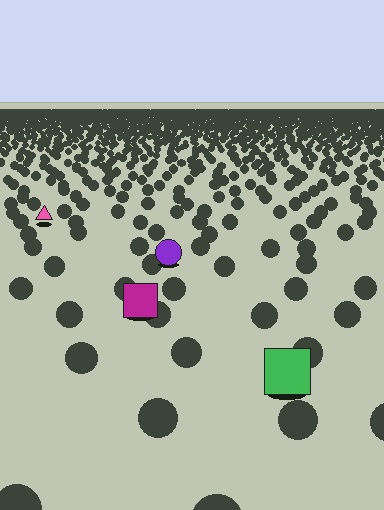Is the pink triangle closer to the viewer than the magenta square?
No. The magenta square is closer — you can tell from the texture gradient: the ground texture is coarser near it.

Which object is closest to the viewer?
The green square is closest. The texture marks near it are larger and more spread out.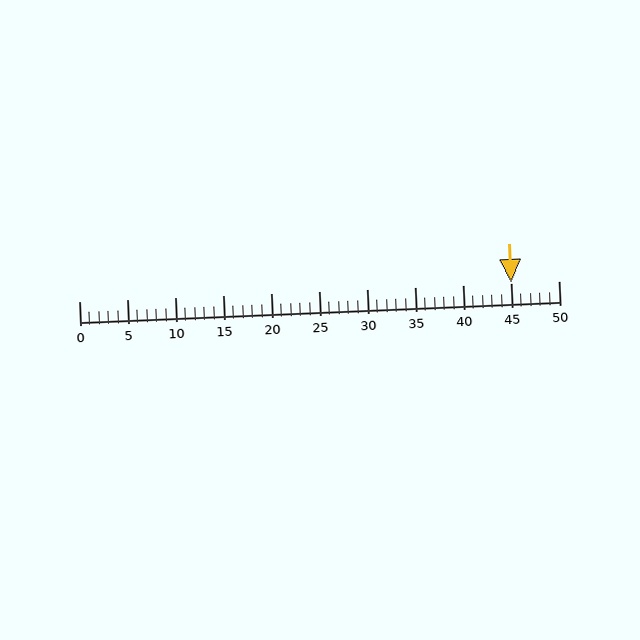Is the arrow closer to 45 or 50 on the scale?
The arrow is closer to 45.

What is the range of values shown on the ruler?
The ruler shows values from 0 to 50.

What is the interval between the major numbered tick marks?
The major tick marks are spaced 5 units apart.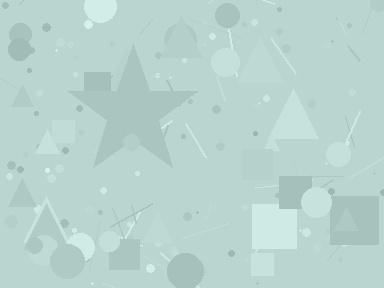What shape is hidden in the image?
A star is hidden in the image.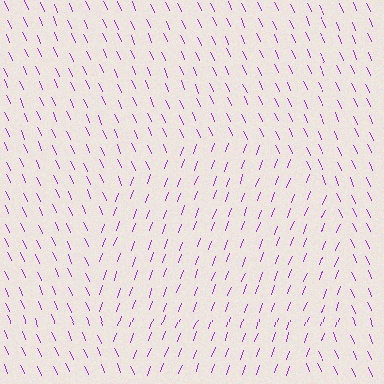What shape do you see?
I see a circle.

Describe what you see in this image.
The image is filled with small purple line segments. A circle region in the image has lines oriented differently from the surrounding lines, creating a visible texture boundary.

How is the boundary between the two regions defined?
The boundary is defined purely by a change in line orientation (approximately 45 degrees difference). All lines are the same color and thickness.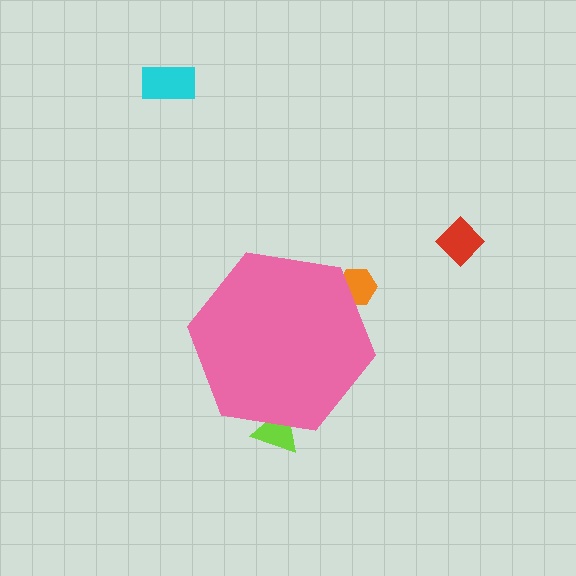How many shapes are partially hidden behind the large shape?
2 shapes are partially hidden.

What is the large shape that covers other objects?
A pink hexagon.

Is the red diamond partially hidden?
No, the red diamond is fully visible.